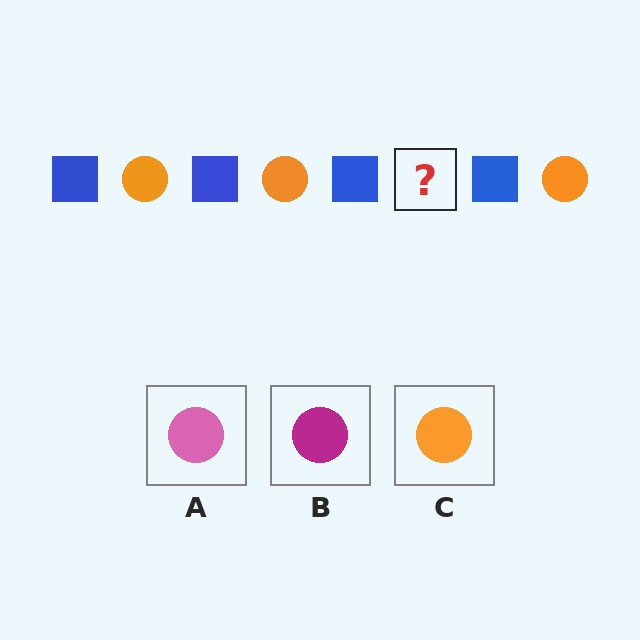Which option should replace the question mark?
Option C.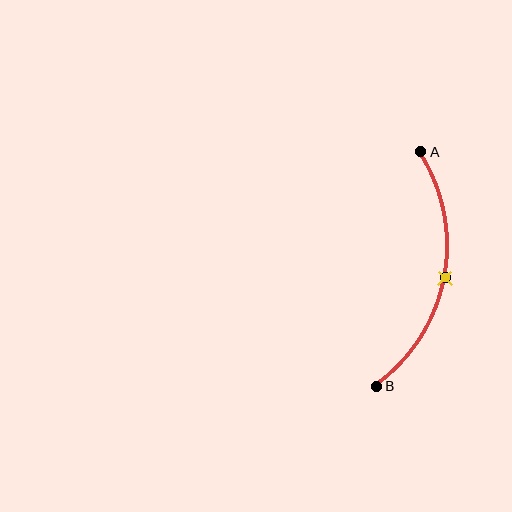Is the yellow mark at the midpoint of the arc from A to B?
Yes. The yellow mark lies on the arc at equal arc-length from both A and B — it is the arc midpoint.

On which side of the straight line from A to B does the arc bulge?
The arc bulges to the right of the straight line connecting A and B.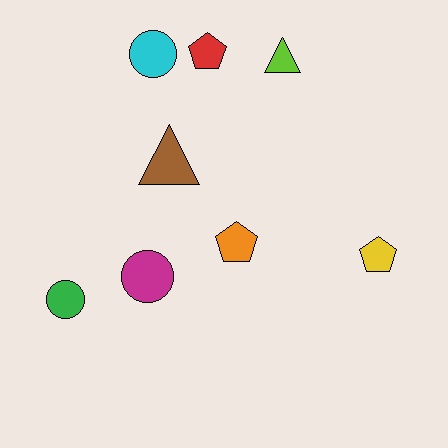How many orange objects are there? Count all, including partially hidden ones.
There is 1 orange object.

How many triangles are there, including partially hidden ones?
There are 2 triangles.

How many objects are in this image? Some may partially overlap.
There are 8 objects.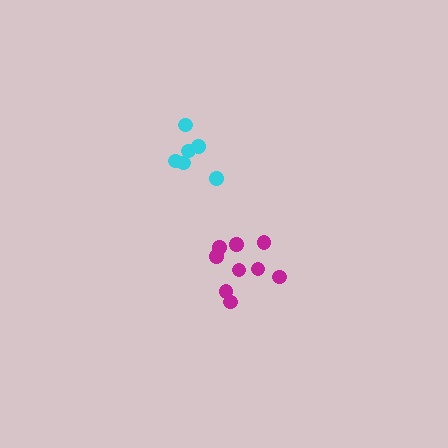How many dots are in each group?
Group 1: 9 dots, Group 2: 6 dots (15 total).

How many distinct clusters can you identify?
There are 2 distinct clusters.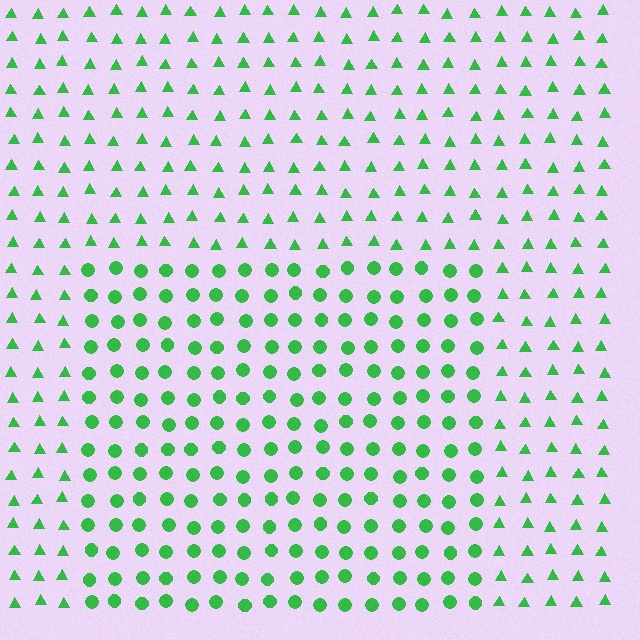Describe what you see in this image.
The image is filled with small green elements arranged in a uniform grid. A rectangle-shaped region contains circles, while the surrounding area contains triangles. The boundary is defined purely by the change in element shape.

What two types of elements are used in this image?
The image uses circles inside the rectangle region and triangles outside it.